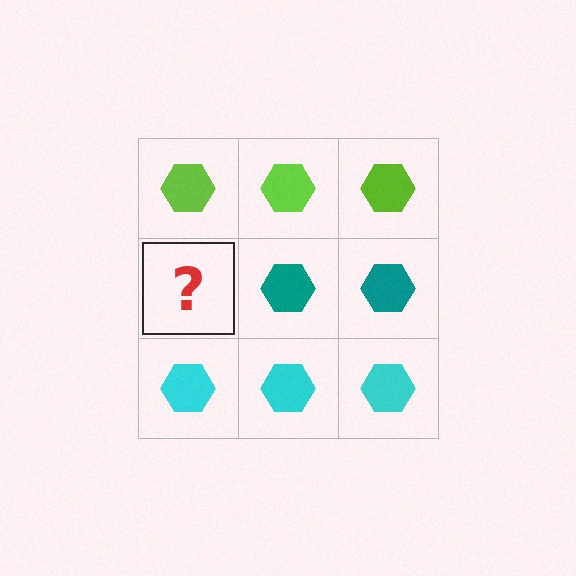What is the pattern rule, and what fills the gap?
The rule is that each row has a consistent color. The gap should be filled with a teal hexagon.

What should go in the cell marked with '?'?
The missing cell should contain a teal hexagon.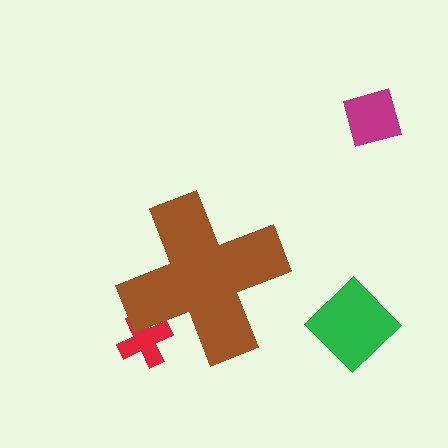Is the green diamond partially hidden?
No, the green diamond is fully visible.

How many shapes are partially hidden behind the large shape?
1 shape is partially hidden.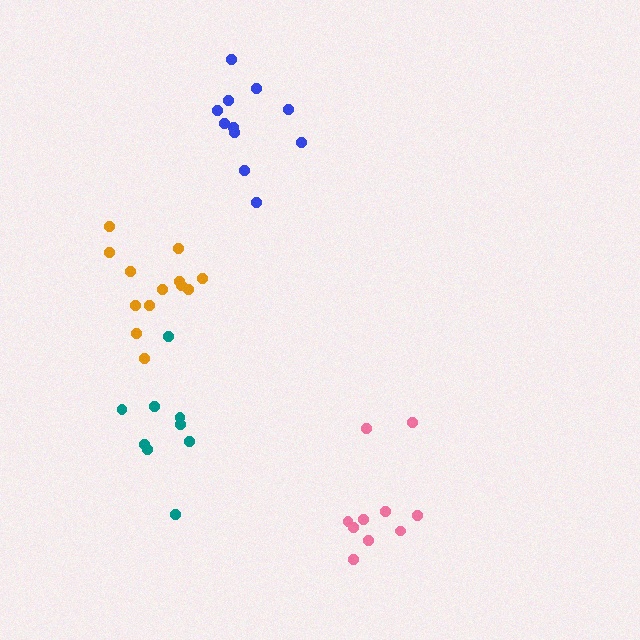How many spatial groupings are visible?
There are 4 spatial groupings.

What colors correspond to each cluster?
The clusters are colored: orange, pink, teal, blue.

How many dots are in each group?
Group 1: 13 dots, Group 2: 10 dots, Group 3: 9 dots, Group 4: 11 dots (43 total).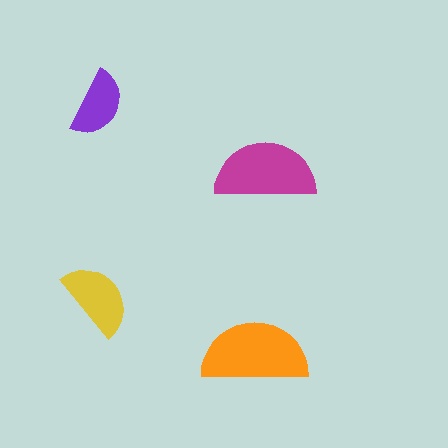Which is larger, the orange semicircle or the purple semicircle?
The orange one.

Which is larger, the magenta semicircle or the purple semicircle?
The magenta one.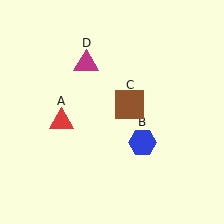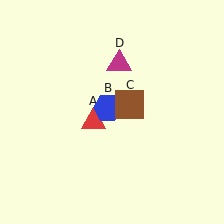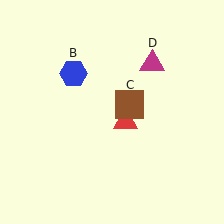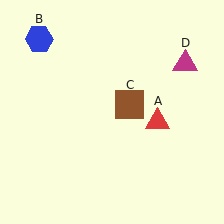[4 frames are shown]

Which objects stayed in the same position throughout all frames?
Brown square (object C) remained stationary.